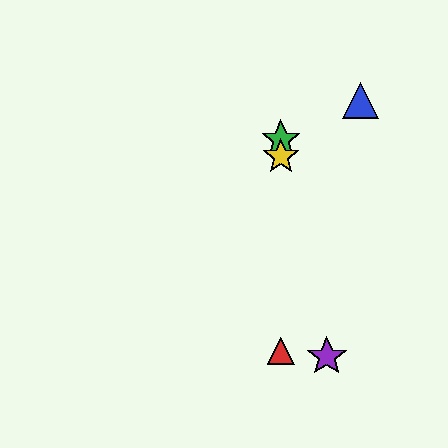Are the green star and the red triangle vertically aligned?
Yes, both are at x≈281.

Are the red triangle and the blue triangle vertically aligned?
No, the red triangle is at x≈281 and the blue triangle is at x≈361.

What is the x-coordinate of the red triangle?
The red triangle is at x≈281.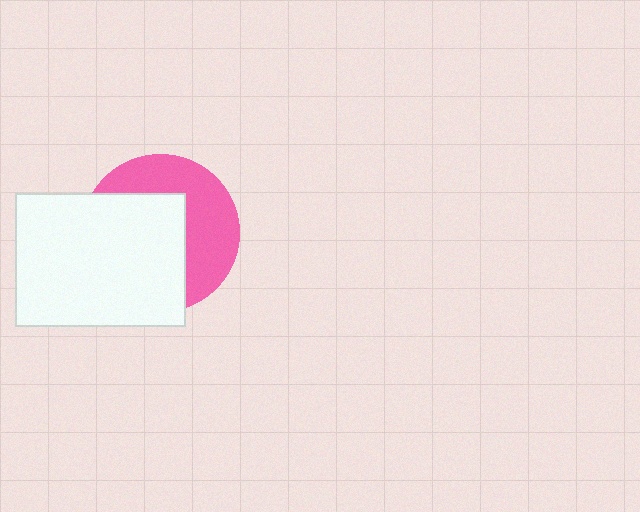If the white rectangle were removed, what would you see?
You would see the complete pink circle.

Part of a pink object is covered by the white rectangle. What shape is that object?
It is a circle.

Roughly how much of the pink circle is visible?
A small part of it is visible (roughly 45%).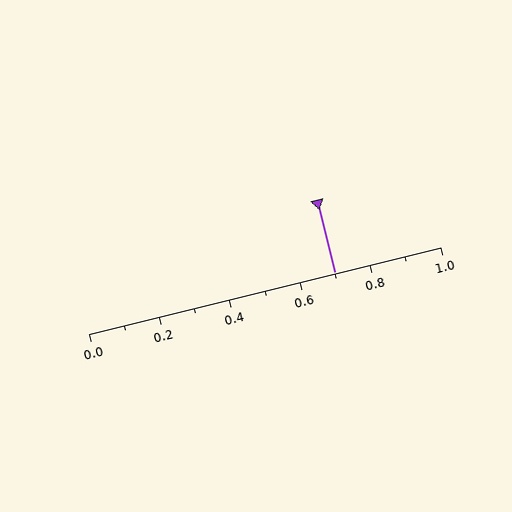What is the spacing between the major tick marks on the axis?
The major ticks are spaced 0.2 apart.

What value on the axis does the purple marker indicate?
The marker indicates approximately 0.7.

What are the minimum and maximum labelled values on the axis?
The axis runs from 0.0 to 1.0.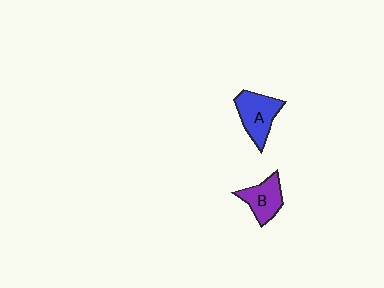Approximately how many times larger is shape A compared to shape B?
Approximately 1.2 times.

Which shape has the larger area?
Shape A (blue).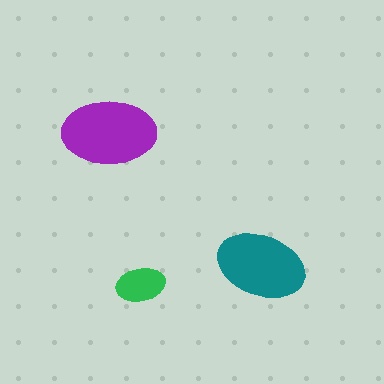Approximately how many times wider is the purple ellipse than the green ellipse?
About 2 times wider.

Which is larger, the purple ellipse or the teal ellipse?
The purple one.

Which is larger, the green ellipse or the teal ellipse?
The teal one.